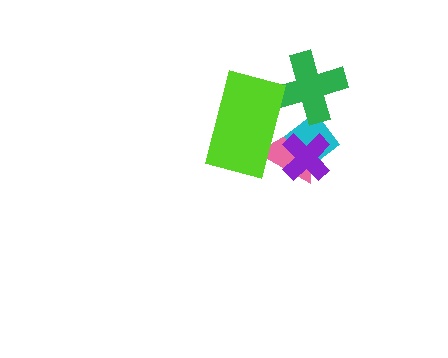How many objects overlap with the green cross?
2 objects overlap with the green cross.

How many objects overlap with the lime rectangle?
3 objects overlap with the lime rectangle.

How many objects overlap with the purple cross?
2 objects overlap with the purple cross.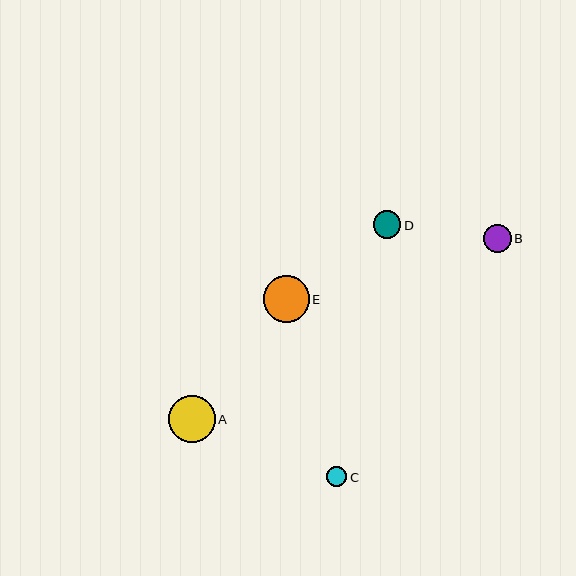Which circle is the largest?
Circle A is the largest with a size of approximately 47 pixels.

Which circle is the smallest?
Circle C is the smallest with a size of approximately 21 pixels.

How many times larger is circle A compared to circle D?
Circle A is approximately 1.7 times the size of circle D.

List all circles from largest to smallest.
From largest to smallest: A, E, B, D, C.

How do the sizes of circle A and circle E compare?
Circle A and circle E are approximately the same size.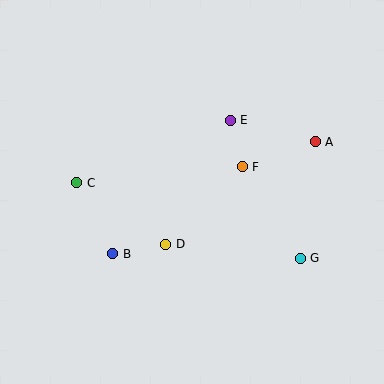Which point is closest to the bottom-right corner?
Point G is closest to the bottom-right corner.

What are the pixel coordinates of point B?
Point B is at (113, 254).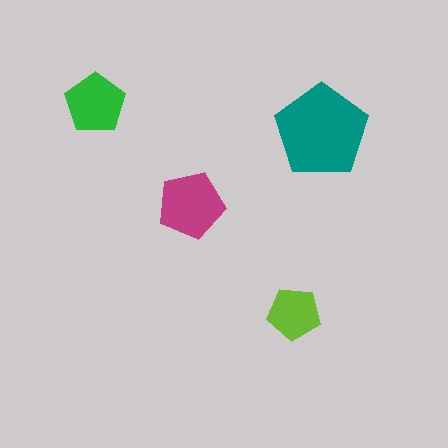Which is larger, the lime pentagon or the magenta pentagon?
The magenta one.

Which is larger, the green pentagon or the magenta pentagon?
The magenta one.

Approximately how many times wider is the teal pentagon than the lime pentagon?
About 2 times wider.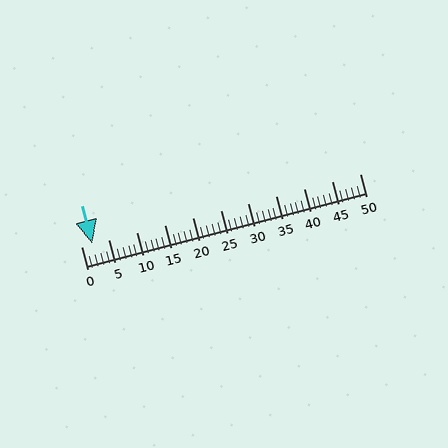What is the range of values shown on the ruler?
The ruler shows values from 0 to 50.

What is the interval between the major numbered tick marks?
The major tick marks are spaced 5 units apart.